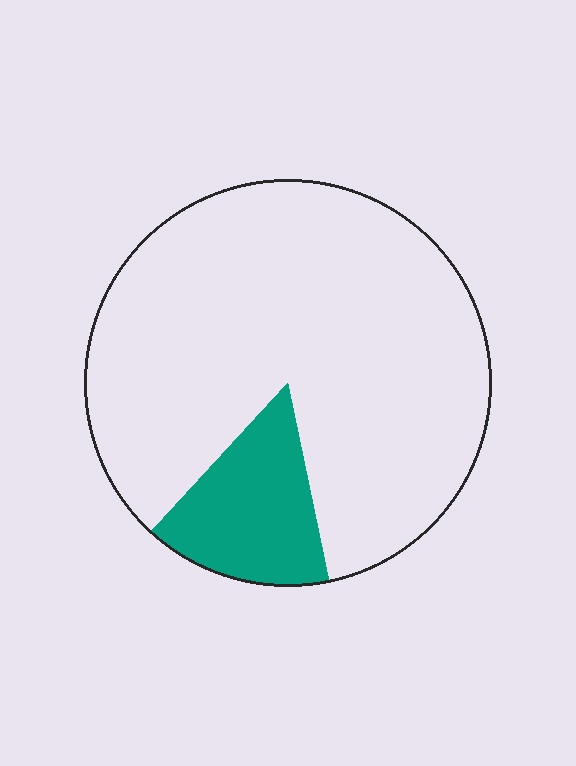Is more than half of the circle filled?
No.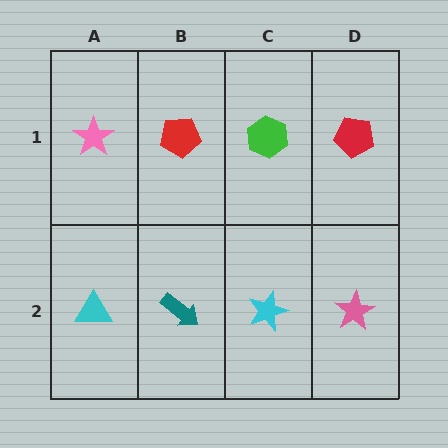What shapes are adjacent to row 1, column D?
A pink star (row 2, column D), a green hexagon (row 1, column C).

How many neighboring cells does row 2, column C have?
3.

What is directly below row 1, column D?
A pink star.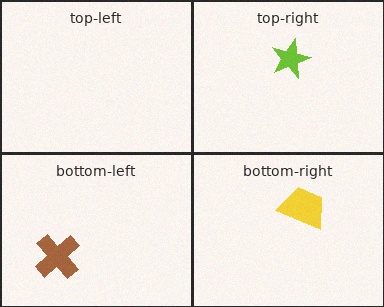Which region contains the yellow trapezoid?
The bottom-right region.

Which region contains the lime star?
The top-right region.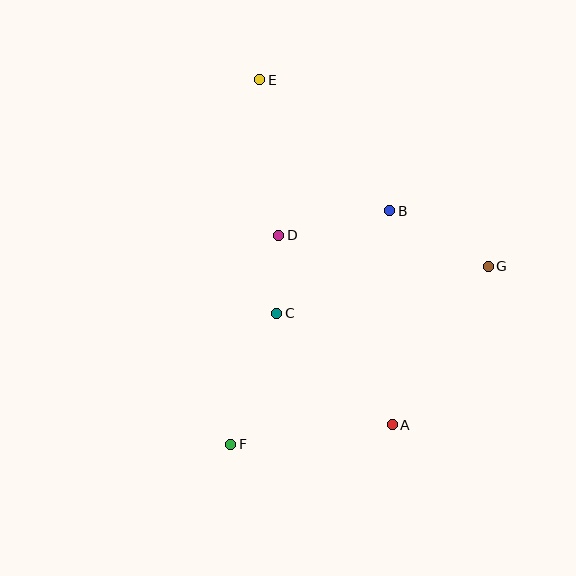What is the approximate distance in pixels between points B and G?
The distance between B and G is approximately 113 pixels.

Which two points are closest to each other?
Points C and D are closest to each other.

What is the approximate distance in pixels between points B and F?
The distance between B and F is approximately 282 pixels.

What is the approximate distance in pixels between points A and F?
The distance between A and F is approximately 162 pixels.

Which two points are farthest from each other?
Points A and E are farthest from each other.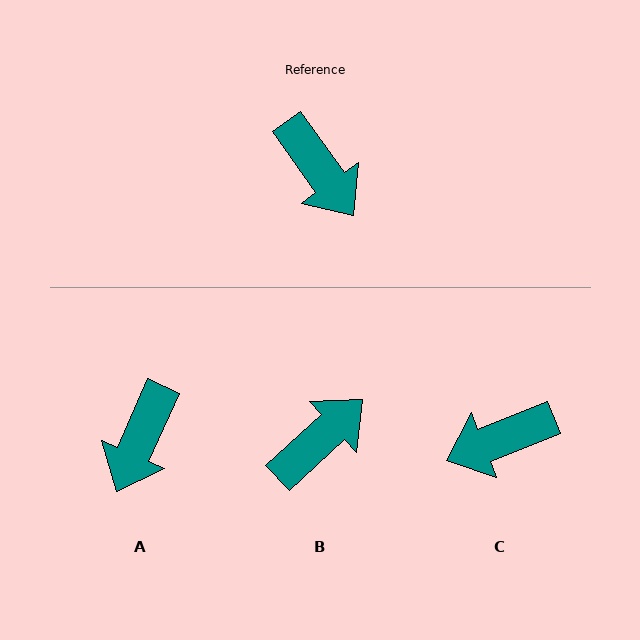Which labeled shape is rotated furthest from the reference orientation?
C, about 104 degrees away.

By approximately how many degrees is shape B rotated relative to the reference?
Approximately 97 degrees counter-clockwise.